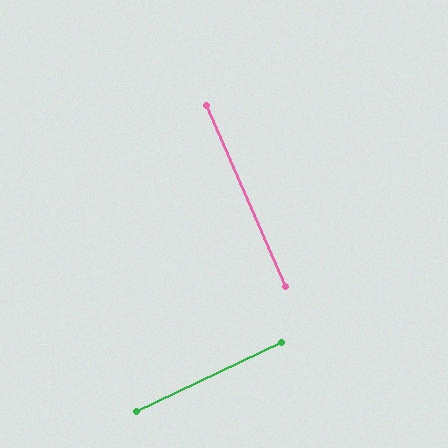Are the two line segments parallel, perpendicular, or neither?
Perpendicular — they meet at approximately 88°.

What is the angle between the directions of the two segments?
Approximately 88 degrees.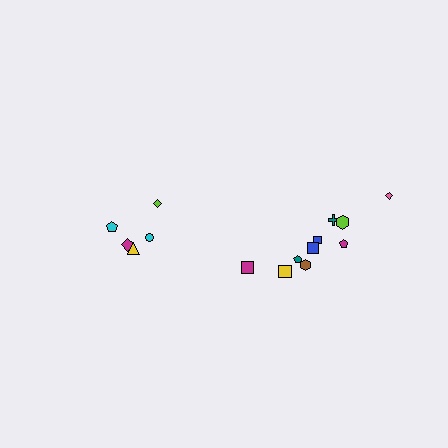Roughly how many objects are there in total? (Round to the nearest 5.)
Roughly 15 objects in total.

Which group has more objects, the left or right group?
The right group.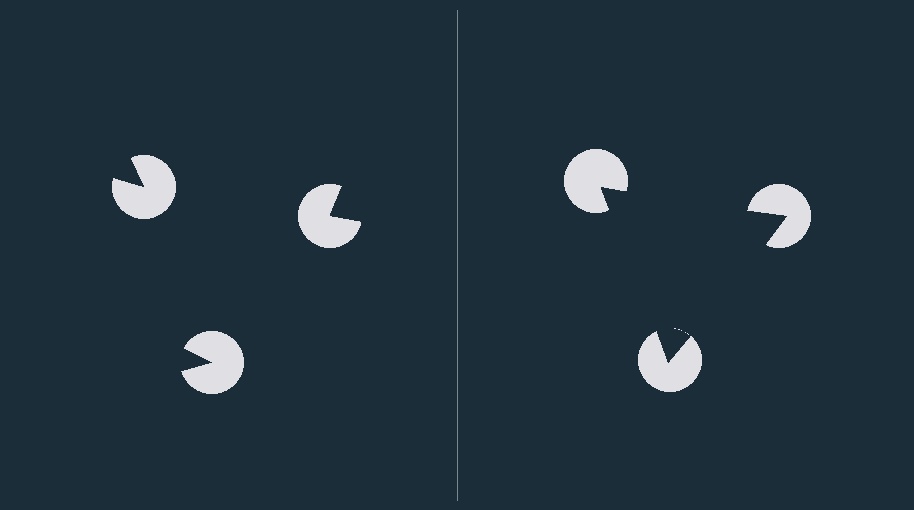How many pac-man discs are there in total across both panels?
6 — 3 on each side.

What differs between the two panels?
The pac-man discs are positioned identically on both sides; only the wedge orientations differ. On the right they align to a triangle; on the left they are misaligned.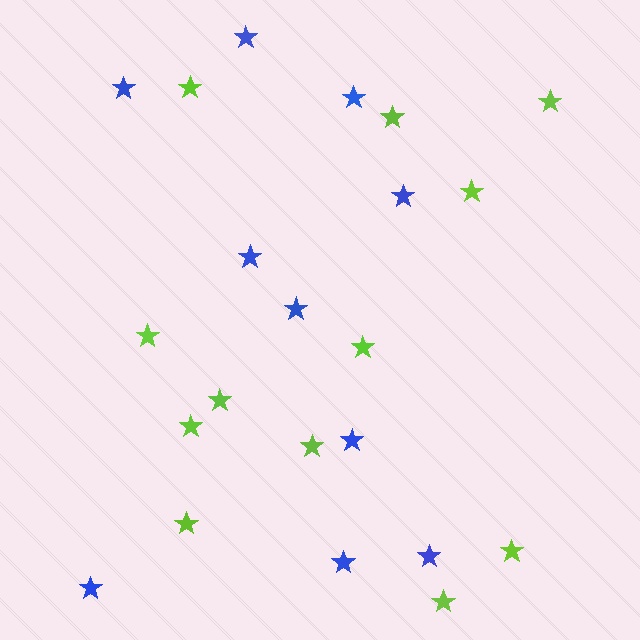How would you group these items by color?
There are 2 groups: one group of blue stars (10) and one group of lime stars (12).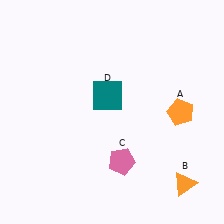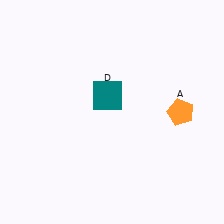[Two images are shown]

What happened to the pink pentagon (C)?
The pink pentagon (C) was removed in Image 2. It was in the bottom-right area of Image 1.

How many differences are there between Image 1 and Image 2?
There are 2 differences between the two images.